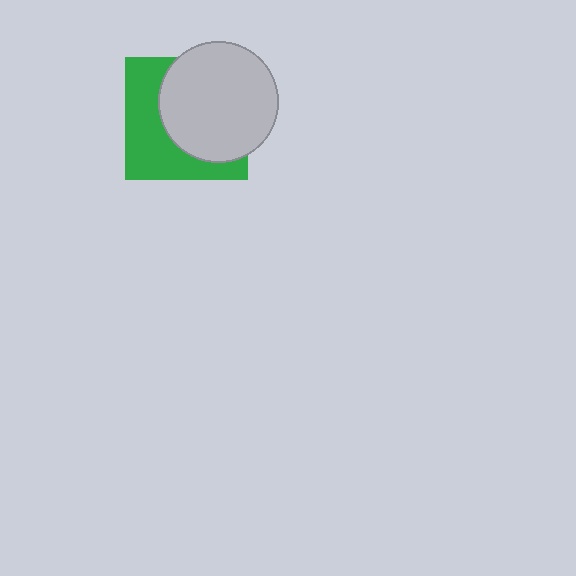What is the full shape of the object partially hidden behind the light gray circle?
The partially hidden object is a green square.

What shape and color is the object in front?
The object in front is a light gray circle.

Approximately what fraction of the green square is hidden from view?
Roughly 56% of the green square is hidden behind the light gray circle.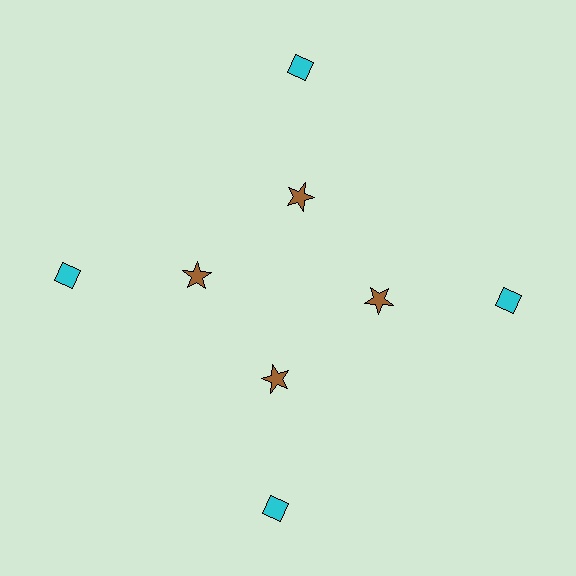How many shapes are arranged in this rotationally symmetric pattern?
There are 8 shapes, arranged in 4 groups of 2.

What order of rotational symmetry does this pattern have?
This pattern has 4-fold rotational symmetry.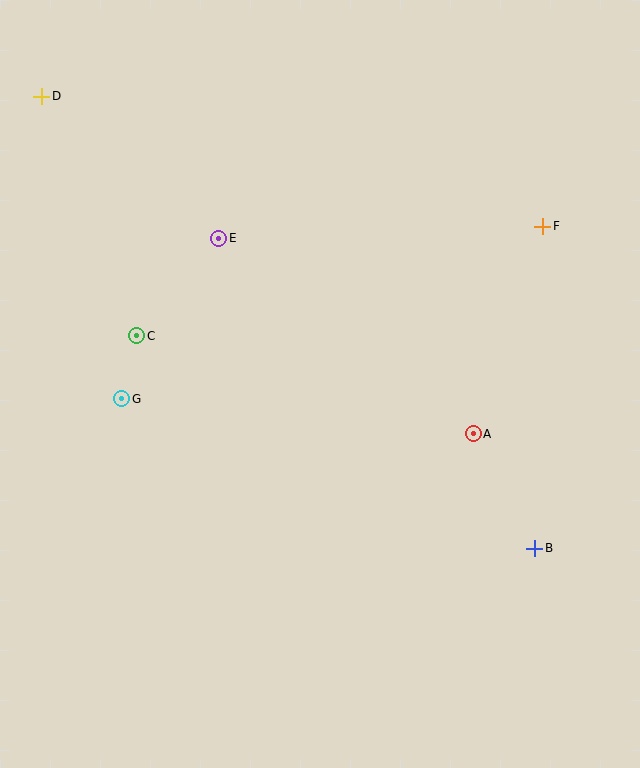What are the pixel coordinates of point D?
Point D is at (42, 96).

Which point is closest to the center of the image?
Point A at (473, 434) is closest to the center.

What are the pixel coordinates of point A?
Point A is at (473, 434).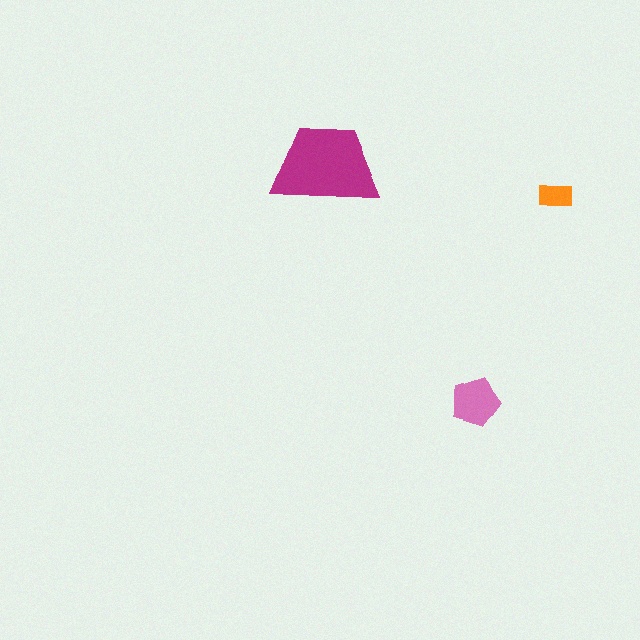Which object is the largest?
The magenta trapezoid.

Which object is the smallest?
The orange rectangle.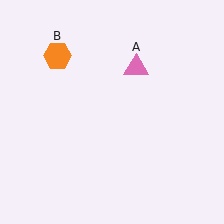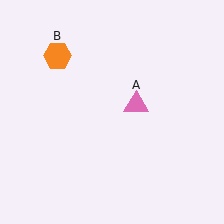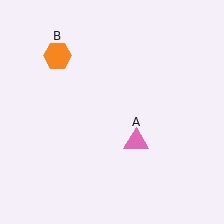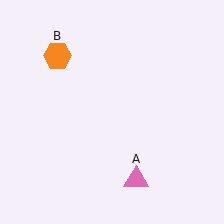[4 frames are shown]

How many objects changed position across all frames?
1 object changed position: pink triangle (object A).